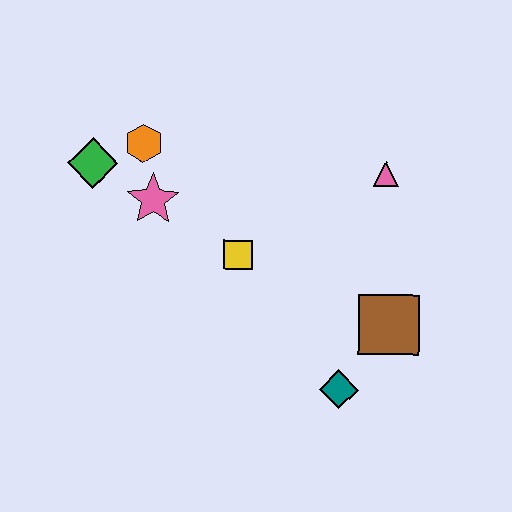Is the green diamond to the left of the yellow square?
Yes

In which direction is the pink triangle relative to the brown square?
The pink triangle is above the brown square.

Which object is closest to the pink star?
The orange hexagon is closest to the pink star.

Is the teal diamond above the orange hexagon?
No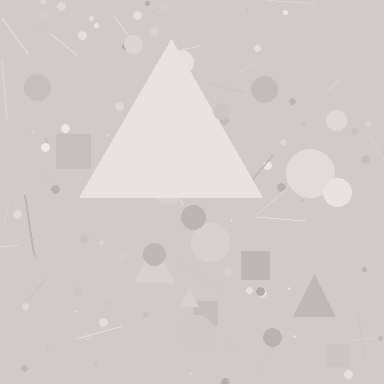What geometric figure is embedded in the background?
A triangle is embedded in the background.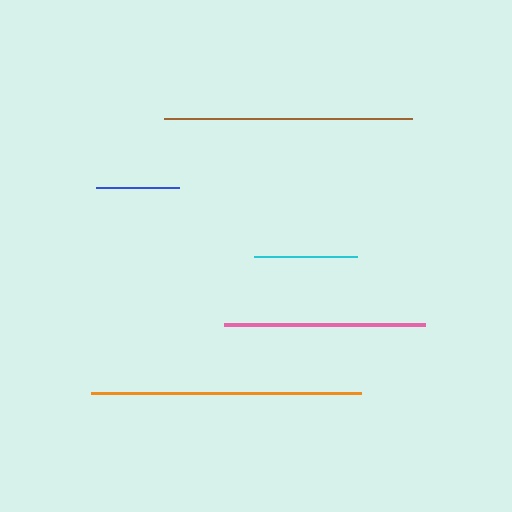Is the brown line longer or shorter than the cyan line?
The brown line is longer than the cyan line.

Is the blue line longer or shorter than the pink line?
The pink line is longer than the blue line.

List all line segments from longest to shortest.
From longest to shortest: orange, brown, pink, cyan, blue.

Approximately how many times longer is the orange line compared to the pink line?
The orange line is approximately 1.3 times the length of the pink line.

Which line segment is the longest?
The orange line is the longest at approximately 270 pixels.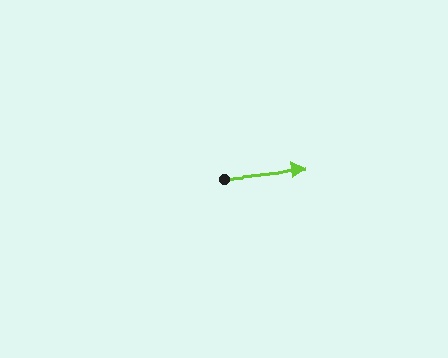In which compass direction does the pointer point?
East.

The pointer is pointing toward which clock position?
Roughly 3 o'clock.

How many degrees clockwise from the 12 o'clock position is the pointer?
Approximately 84 degrees.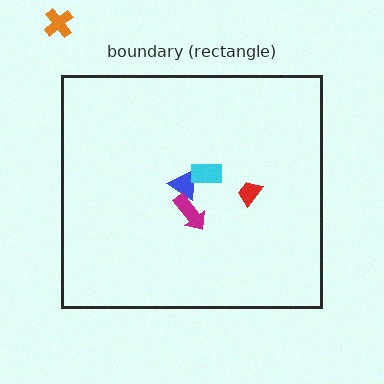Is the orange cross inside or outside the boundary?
Outside.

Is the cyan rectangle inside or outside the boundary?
Inside.